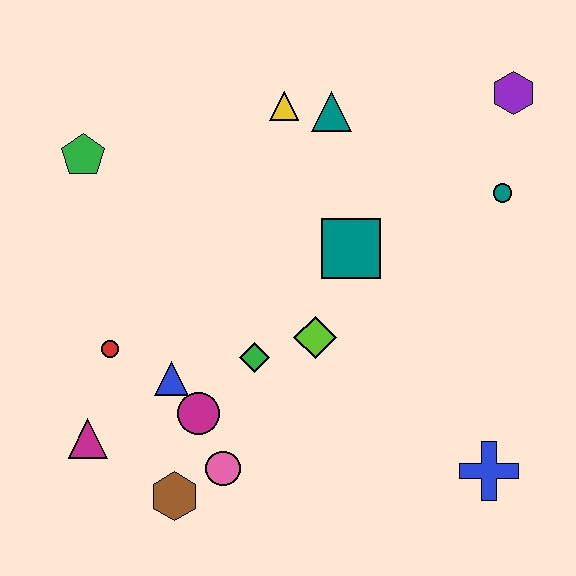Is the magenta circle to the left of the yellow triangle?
Yes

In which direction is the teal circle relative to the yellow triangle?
The teal circle is to the right of the yellow triangle.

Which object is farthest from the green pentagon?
The blue cross is farthest from the green pentagon.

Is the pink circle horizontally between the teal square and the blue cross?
No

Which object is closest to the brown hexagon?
The pink circle is closest to the brown hexagon.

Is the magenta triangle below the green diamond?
Yes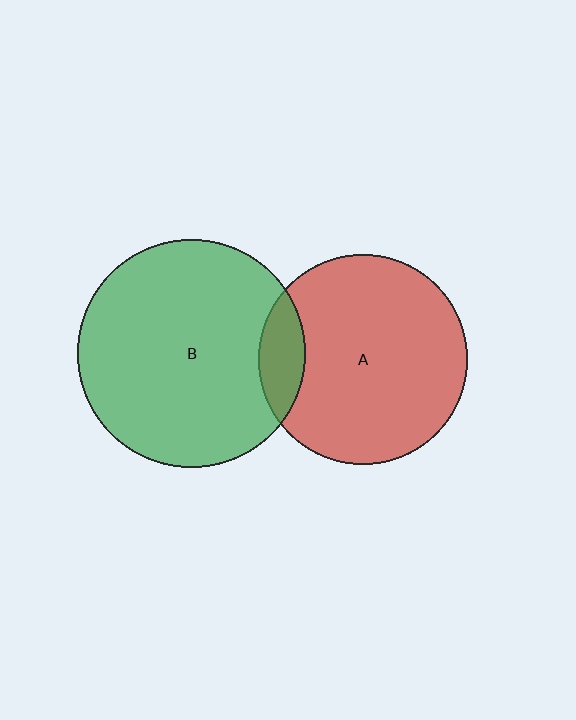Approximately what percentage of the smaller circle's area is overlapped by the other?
Approximately 15%.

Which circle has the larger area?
Circle B (green).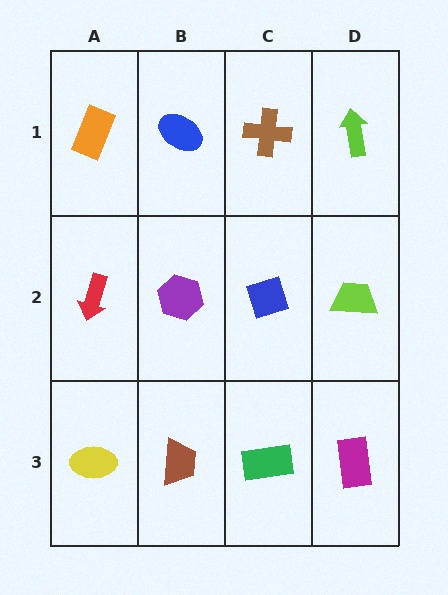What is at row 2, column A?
A red arrow.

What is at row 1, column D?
A lime arrow.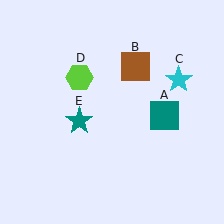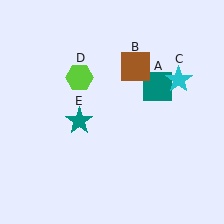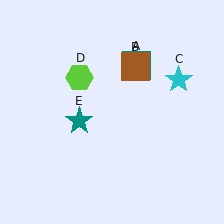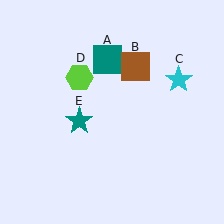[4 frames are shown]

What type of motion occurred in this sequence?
The teal square (object A) rotated counterclockwise around the center of the scene.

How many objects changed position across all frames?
1 object changed position: teal square (object A).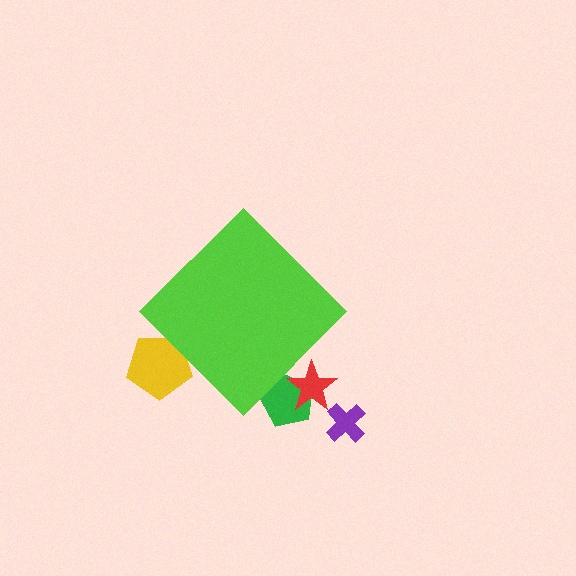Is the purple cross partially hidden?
No, the purple cross is fully visible.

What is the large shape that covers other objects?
A lime diamond.